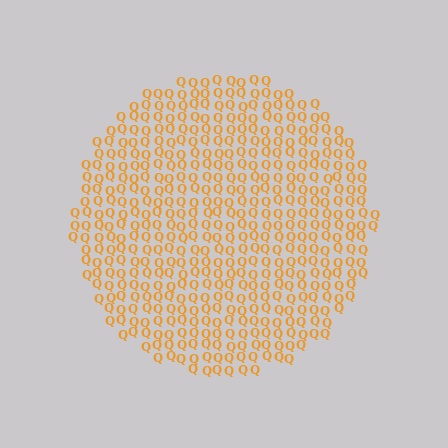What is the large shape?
The large shape is a circle.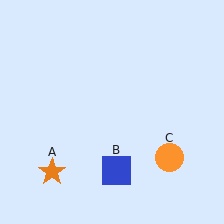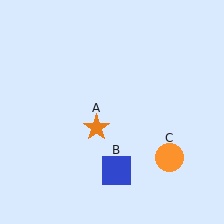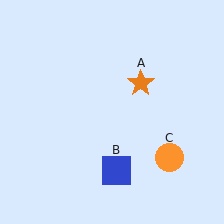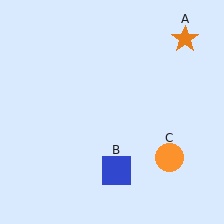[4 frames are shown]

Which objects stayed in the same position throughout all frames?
Blue square (object B) and orange circle (object C) remained stationary.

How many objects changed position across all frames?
1 object changed position: orange star (object A).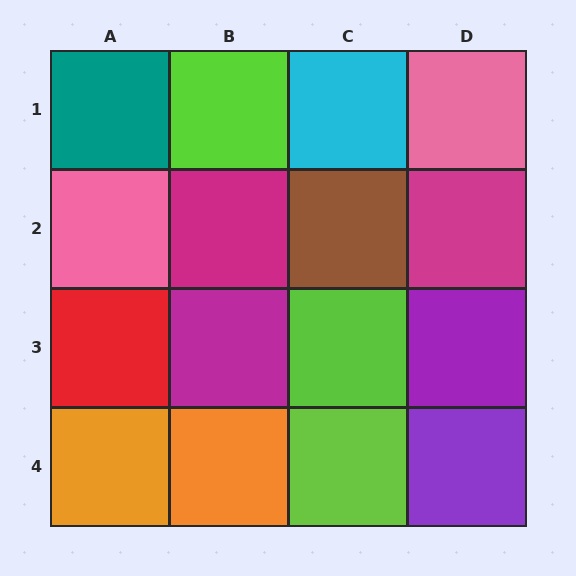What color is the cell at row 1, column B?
Lime.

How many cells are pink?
2 cells are pink.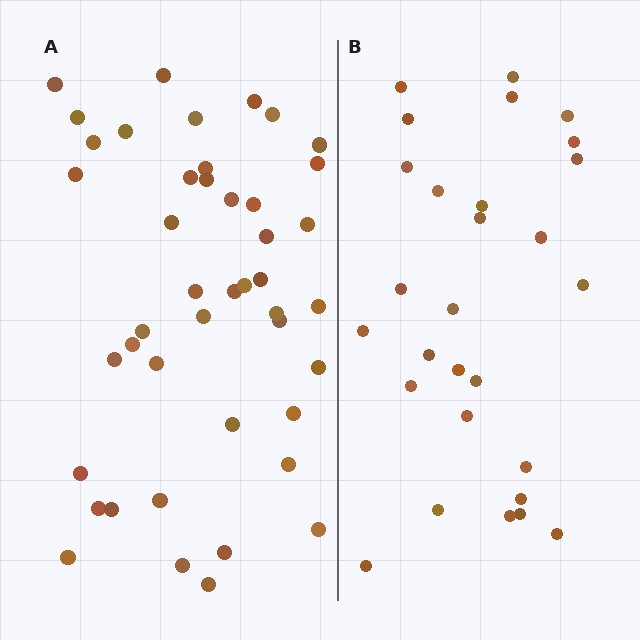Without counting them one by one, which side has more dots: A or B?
Region A (the left region) has more dots.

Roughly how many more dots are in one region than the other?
Region A has approximately 15 more dots than region B.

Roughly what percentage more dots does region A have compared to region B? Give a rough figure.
About 55% more.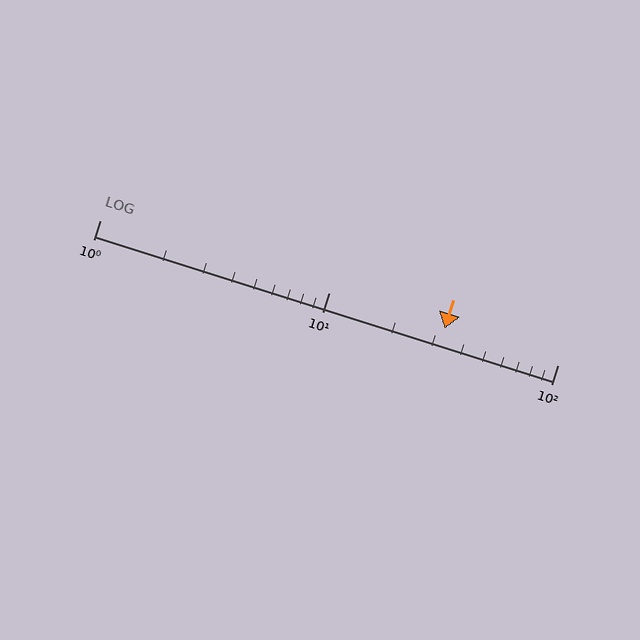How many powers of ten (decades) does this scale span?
The scale spans 2 decades, from 1 to 100.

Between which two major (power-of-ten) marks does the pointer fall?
The pointer is between 10 and 100.